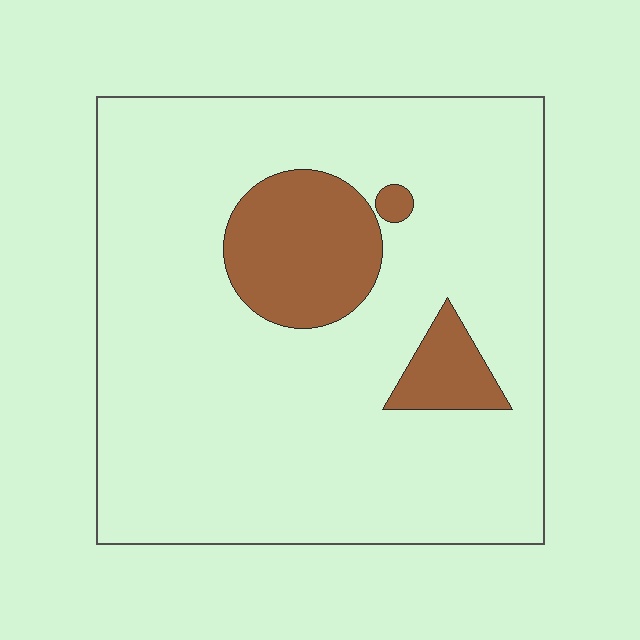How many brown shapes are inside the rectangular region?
3.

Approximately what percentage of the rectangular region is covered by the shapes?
Approximately 15%.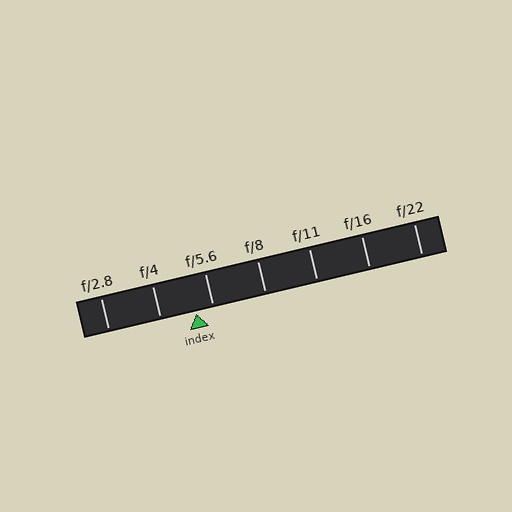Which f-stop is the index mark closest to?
The index mark is closest to f/5.6.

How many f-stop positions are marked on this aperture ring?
There are 7 f-stop positions marked.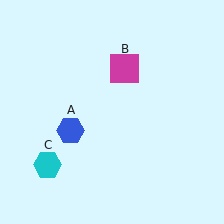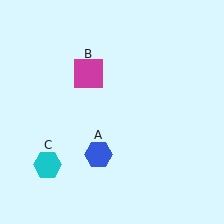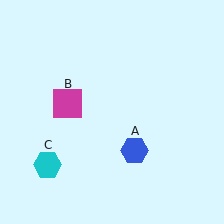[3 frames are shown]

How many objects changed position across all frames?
2 objects changed position: blue hexagon (object A), magenta square (object B).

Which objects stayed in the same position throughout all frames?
Cyan hexagon (object C) remained stationary.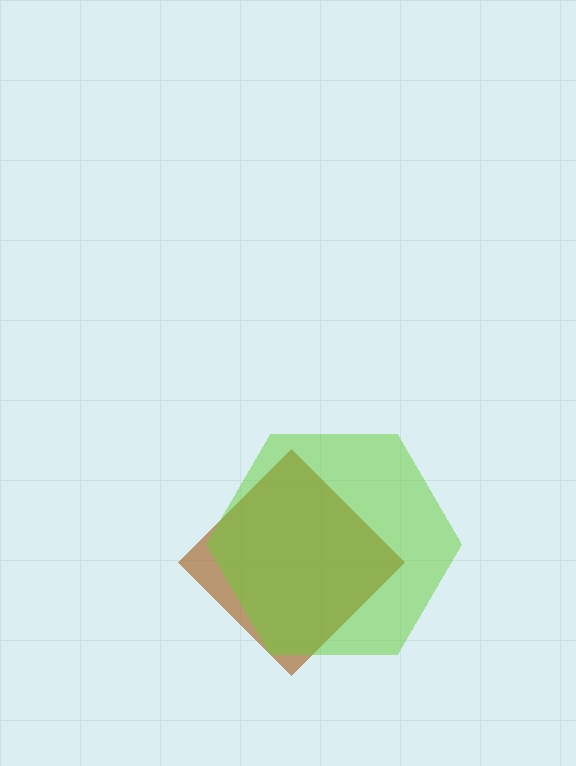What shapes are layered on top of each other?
The layered shapes are: a brown diamond, a lime hexagon.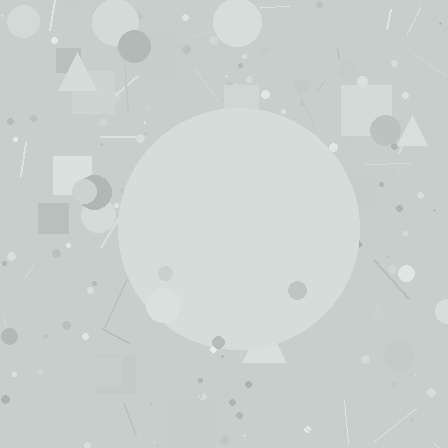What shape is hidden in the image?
A circle is hidden in the image.